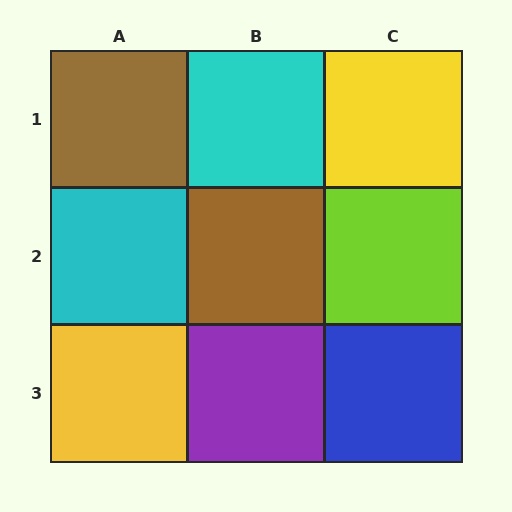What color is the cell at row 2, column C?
Lime.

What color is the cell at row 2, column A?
Cyan.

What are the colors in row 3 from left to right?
Yellow, purple, blue.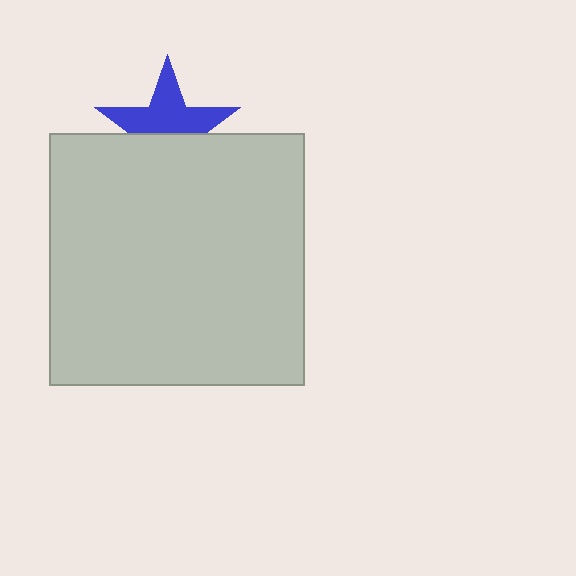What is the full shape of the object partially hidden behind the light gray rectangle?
The partially hidden object is a blue star.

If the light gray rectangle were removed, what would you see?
You would see the complete blue star.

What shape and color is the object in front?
The object in front is a light gray rectangle.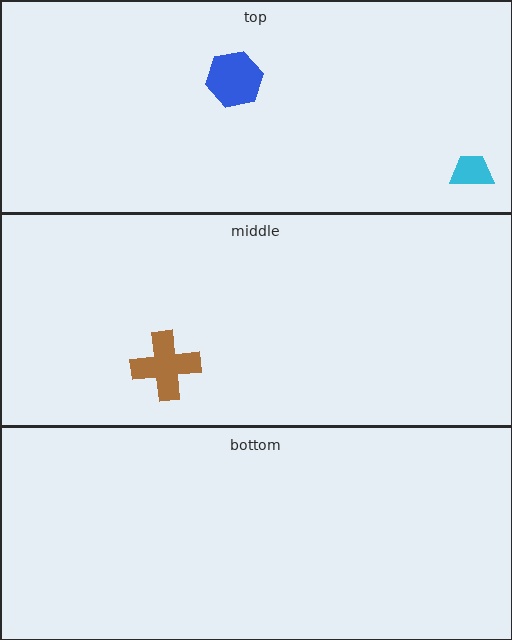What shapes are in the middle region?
The brown cross.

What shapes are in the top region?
The blue hexagon, the cyan trapezoid.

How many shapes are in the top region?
2.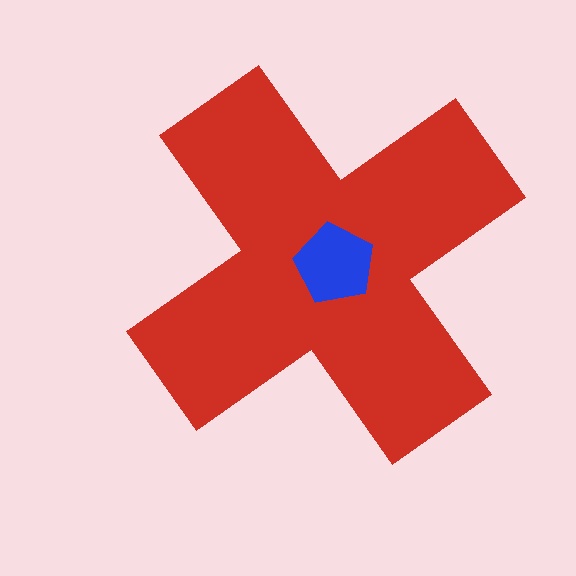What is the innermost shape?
The blue pentagon.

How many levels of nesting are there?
2.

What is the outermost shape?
The red cross.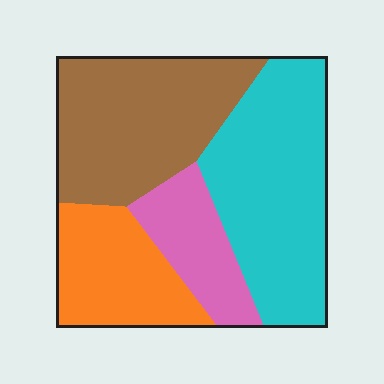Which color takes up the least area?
Pink, at roughly 15%.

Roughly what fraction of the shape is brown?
Brown covers 32% of the shape.